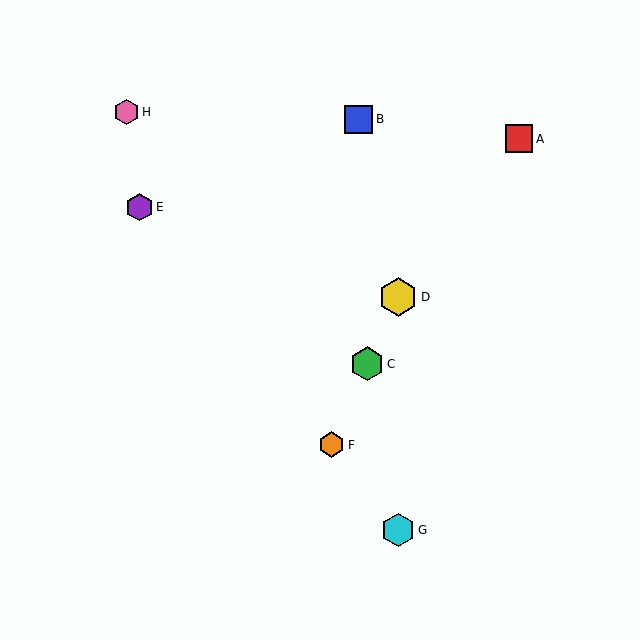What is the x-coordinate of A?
Object A is at x≈519.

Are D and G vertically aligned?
Yes, both are at x≈398.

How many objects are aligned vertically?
2 objects (D, G) are aligned vertically.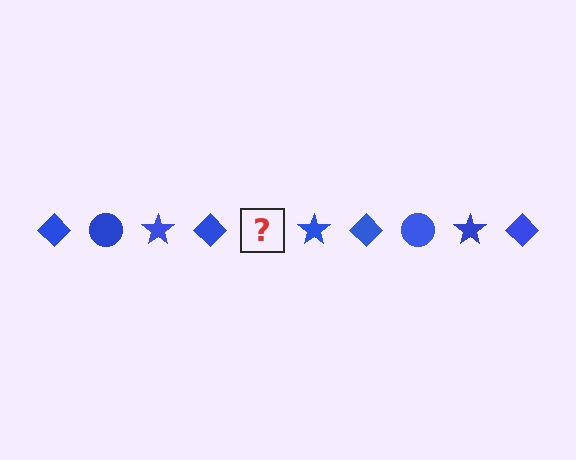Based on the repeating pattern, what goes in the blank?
The blank should be a blue circle.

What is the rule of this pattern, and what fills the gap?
The rule is that the pattern cycles through diamond, circle, star shapes in blue. The gap should be filled with a blue circle.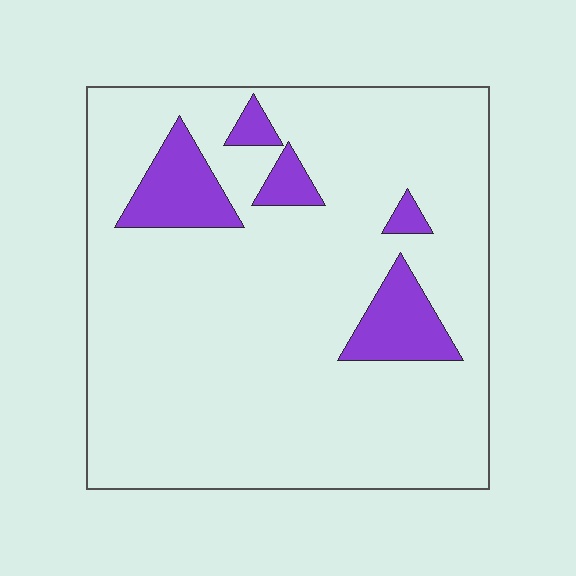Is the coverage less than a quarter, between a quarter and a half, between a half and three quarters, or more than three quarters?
Less than a quarter.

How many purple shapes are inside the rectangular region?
5.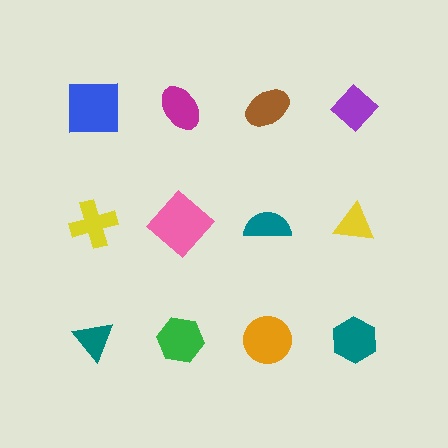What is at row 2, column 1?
A yellow cross.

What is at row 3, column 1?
A teal triangle.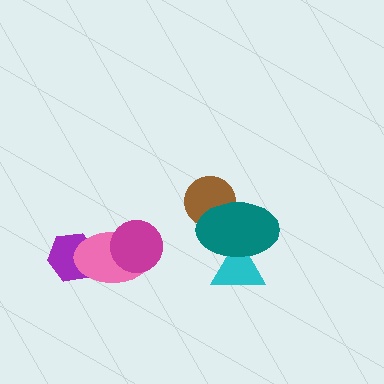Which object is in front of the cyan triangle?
The teal ellipse is in front of the cyan triangle.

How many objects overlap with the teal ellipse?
2 objects overlap with the teal ellipse.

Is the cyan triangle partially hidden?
Yes, it is partially covered by another shape.